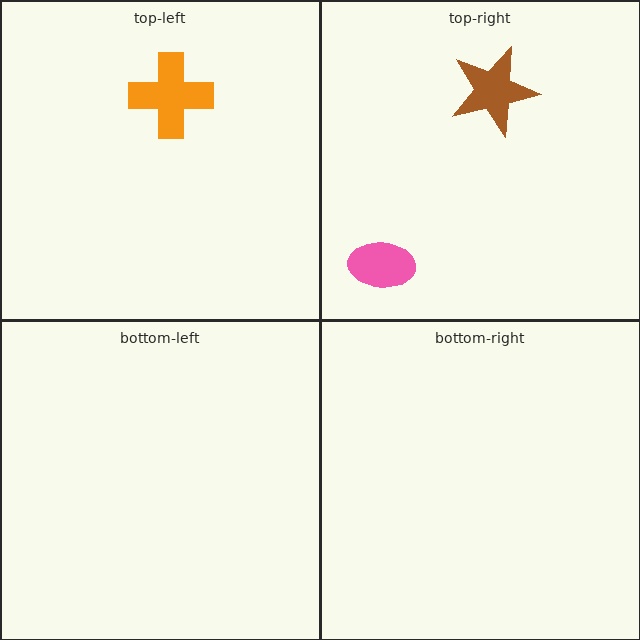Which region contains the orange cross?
The top-left region.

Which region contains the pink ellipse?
The top-right region.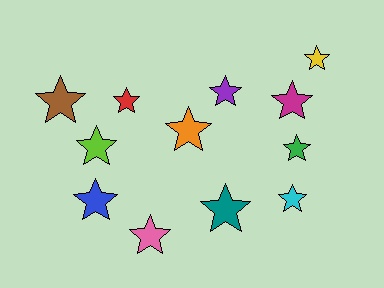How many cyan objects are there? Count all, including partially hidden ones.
There is 1 cyan object.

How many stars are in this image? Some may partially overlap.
There are 12 stars.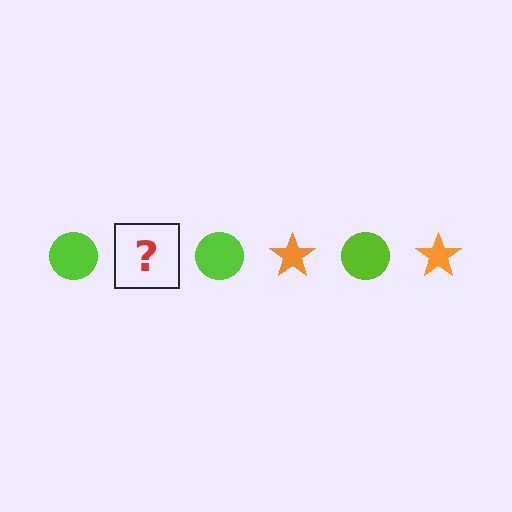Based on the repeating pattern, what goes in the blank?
The blank should be an orange star.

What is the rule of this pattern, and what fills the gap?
The rule is that the pattern alternates between lime circle and orange star. The gap should be filled with an orange star.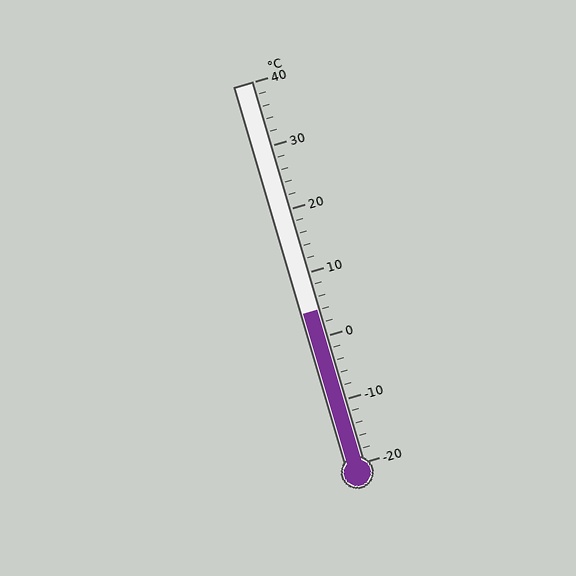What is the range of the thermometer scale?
The thermometer scale ranges from -20°C to 40°C.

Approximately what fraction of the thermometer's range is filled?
The thermometer is filled to approximately 40% of its range.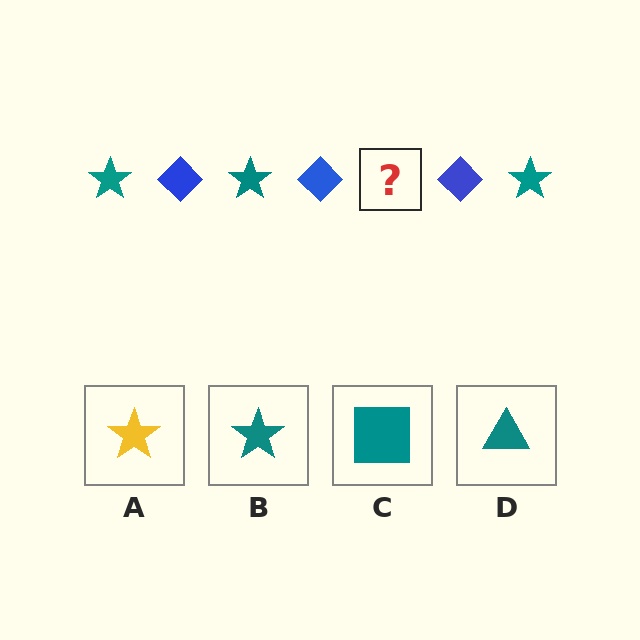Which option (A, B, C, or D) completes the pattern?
B.